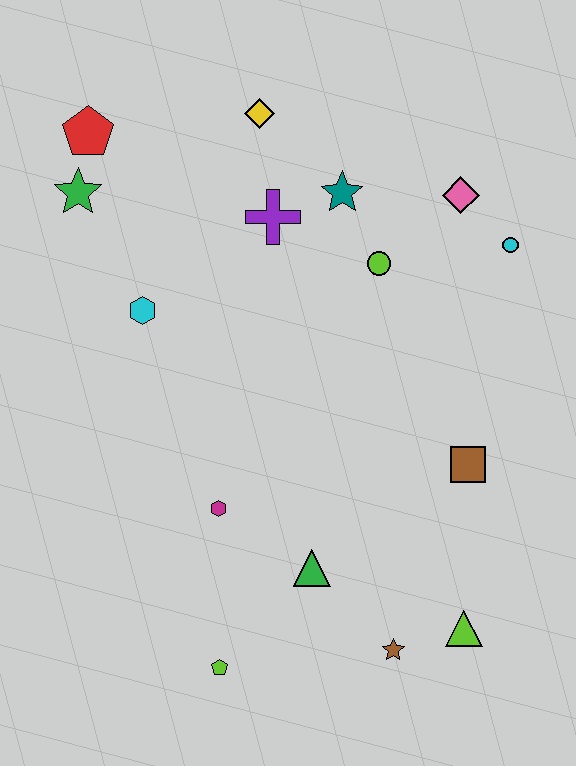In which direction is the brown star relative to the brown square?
The brown star is below the brown square.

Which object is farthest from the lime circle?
The lime pentagon is farthest from the lime circle.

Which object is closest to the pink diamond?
The cyan circle is closest to the pink diamond.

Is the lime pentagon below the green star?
Yes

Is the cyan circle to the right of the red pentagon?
Yes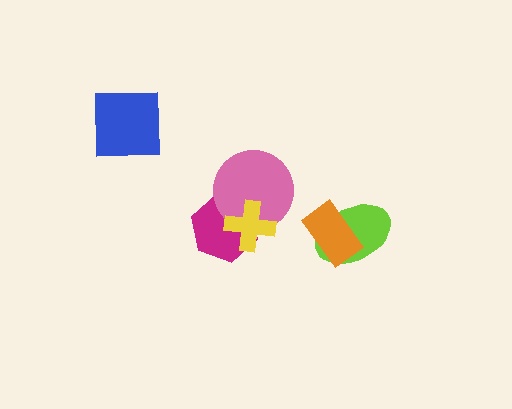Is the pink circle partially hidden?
Yes, it is partially covered by another shape.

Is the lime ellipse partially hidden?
Yes, it is partially covered by another shape.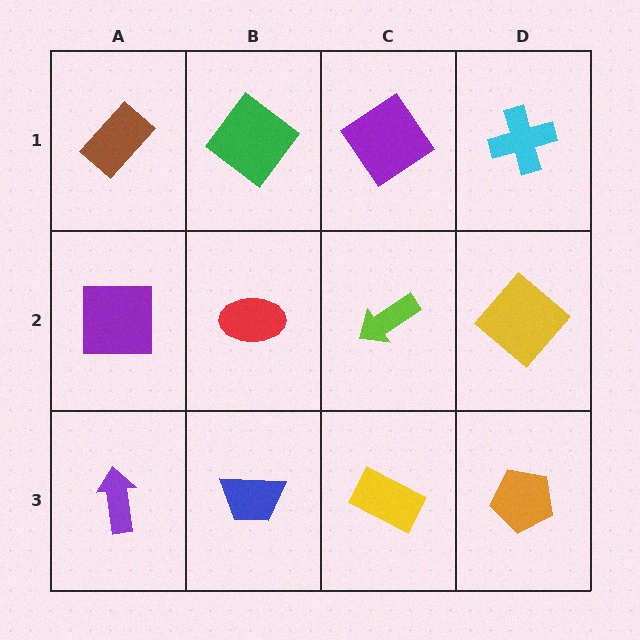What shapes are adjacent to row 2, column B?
A green diamond (row 1, column B), a blue trapezoid (row 3, column B), a purple square (row 2, column A), a lime arrow (row 2, column C).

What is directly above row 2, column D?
A cyan cross.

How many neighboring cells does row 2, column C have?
4.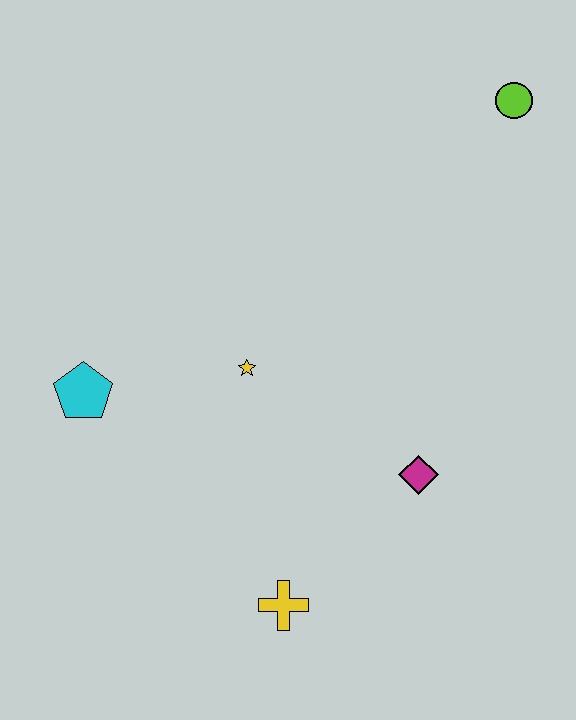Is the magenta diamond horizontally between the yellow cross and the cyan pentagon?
No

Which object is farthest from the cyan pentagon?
The lime circle is farthest from the cyan pentagon.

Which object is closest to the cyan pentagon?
The yellow star is closest to the cyan pentagon.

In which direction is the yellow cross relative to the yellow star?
The yellow cross is below the yellow star.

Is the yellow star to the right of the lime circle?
No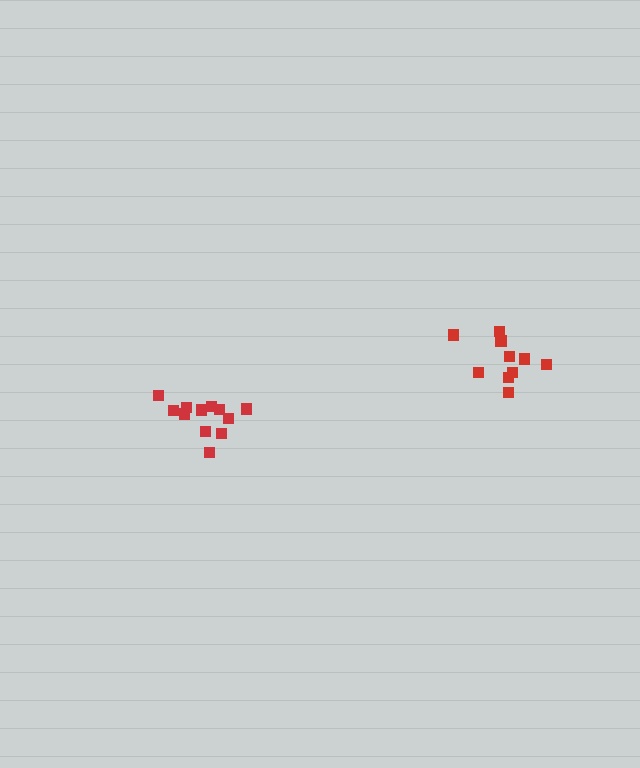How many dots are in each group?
Group 1: 10 dots, Group 2: 12 dots (22 total).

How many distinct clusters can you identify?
There are 2 distinct clusters.